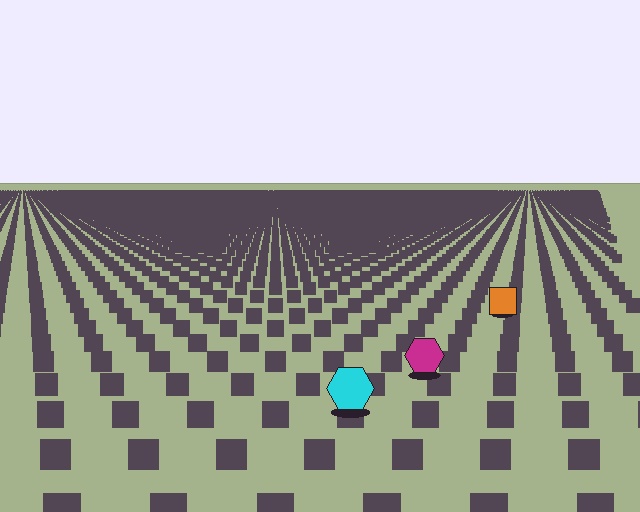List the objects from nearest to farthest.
From nearest to farthest: the cyan hexagon, the magenta hexagon, the orange square.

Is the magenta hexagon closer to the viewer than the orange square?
Yes. The magenta hexagon is closer — you can tell from the texture gradient: the ground texture is coarser near it.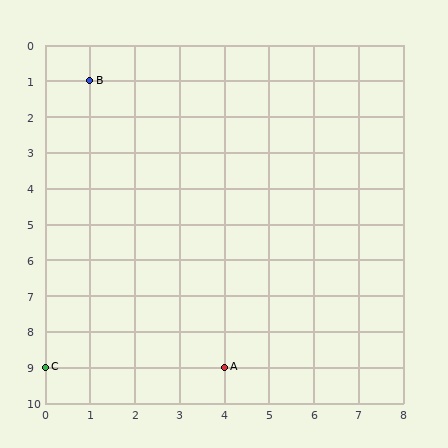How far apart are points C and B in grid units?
Points C and B are 1 column and 8 rows apart (about 8.1 grid units diagonally).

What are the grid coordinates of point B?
Point B is at grid coordinates (1, 1).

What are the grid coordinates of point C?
Point C is at grid coordinates (0, 9).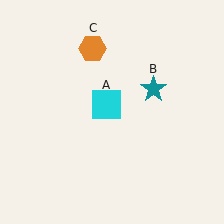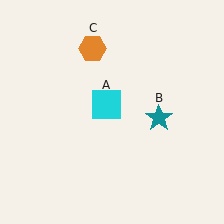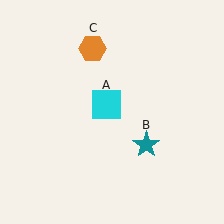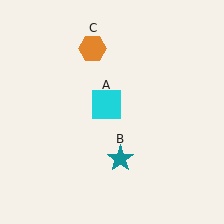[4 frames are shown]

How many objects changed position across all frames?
1 object changed position: teal star (object B).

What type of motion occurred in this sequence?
The teal star (object B) rotated clockwise around the center of the scene.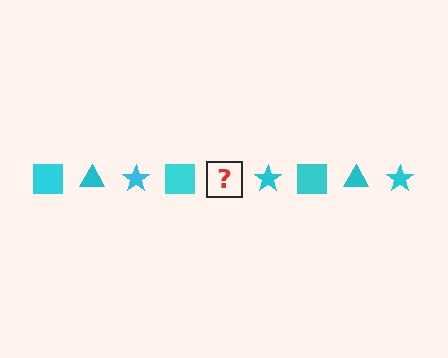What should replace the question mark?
The question mark should be replaced with a cyan triangle.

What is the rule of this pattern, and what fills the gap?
The rule is that the pattern cycles through square, triangle, star shapes in cyan. The gap should be filled with a cyan triangle.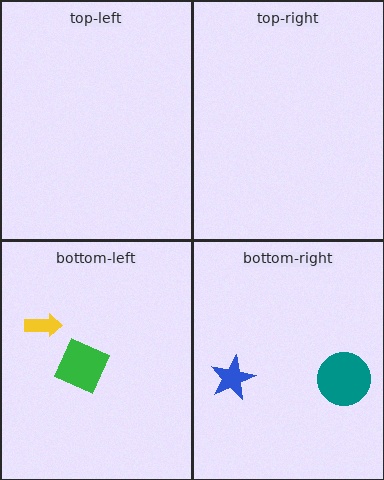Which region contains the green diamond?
The bottom-left region.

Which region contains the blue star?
The bottom-right region.